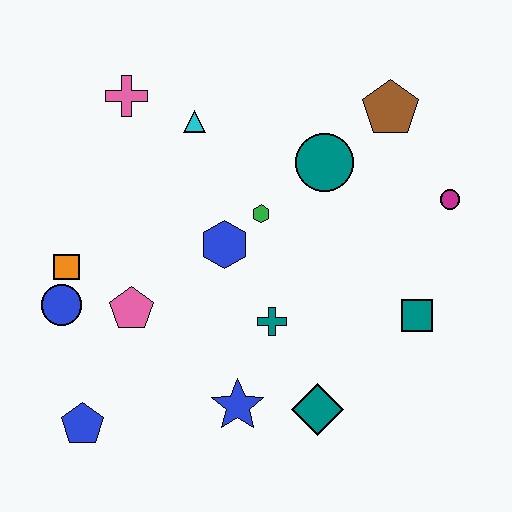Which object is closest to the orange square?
The blue circle is closest to the orange square.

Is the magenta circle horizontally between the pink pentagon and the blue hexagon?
No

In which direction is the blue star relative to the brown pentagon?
The blue star is below the brown pentagon.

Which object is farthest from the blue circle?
The magenta circle is farthest from the blue circle.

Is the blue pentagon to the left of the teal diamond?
Yes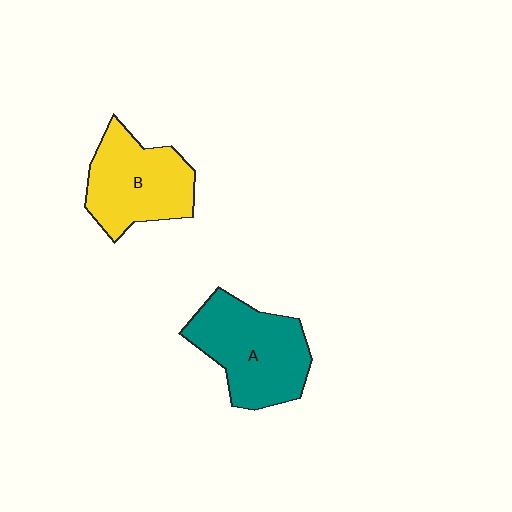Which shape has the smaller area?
Shape B (yellow).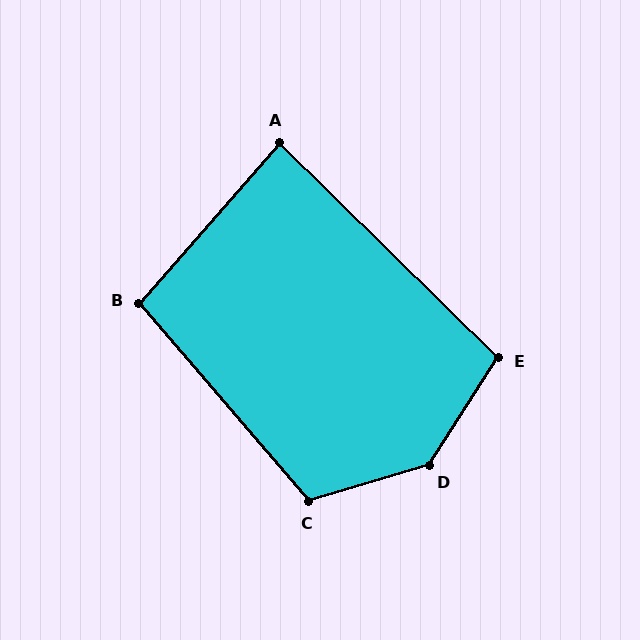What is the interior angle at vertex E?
Approximately 102 degrees (obtuse).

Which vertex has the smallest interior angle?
A, at approximately 87 degrees.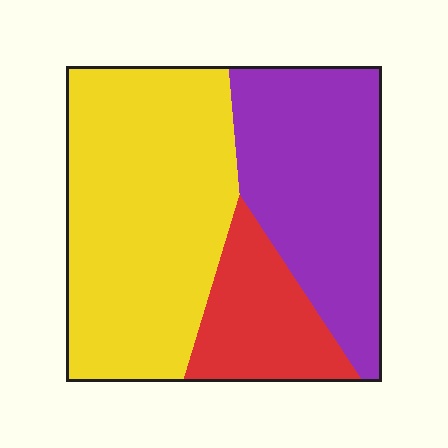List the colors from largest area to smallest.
From largest to smallest: yellow, purple, red.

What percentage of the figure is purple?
Purple takes up about one third (1/3) of the figure.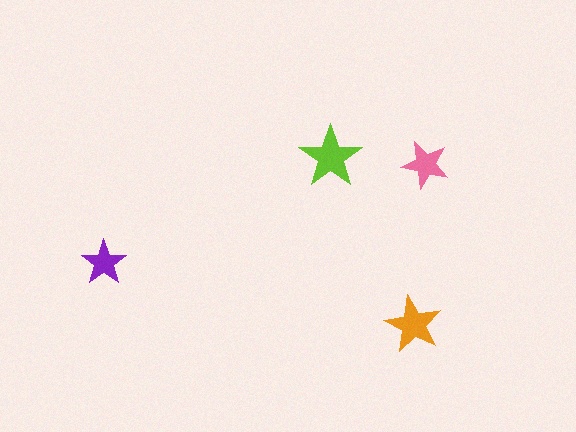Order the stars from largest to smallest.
the lime one, the orange one, the pink one, the purple one.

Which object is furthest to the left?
The purple star is leftmost.